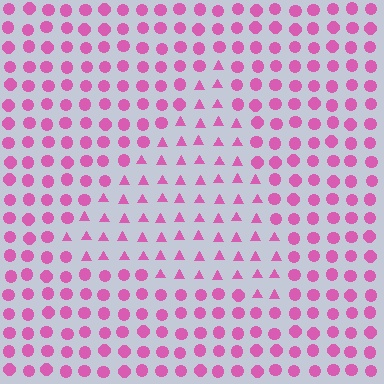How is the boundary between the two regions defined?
The boundary is defined by a change in element shape: triangles inside vs. circles outside. All elements share the same color and spacing.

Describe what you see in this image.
The image is filled with small pink elements arranged in a uniform grid. A triangle-shaped region contains triangles, while the surrounding area contains circles. The boundary is defined purely by the change in element shape.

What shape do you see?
I see a triangle.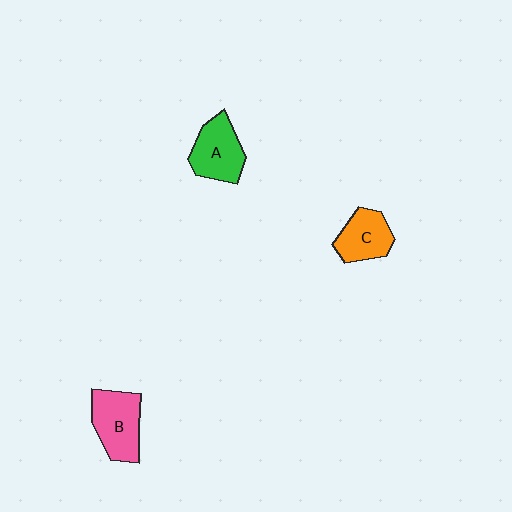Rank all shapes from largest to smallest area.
From largest to smallest: B (pink), A (green), C (orange).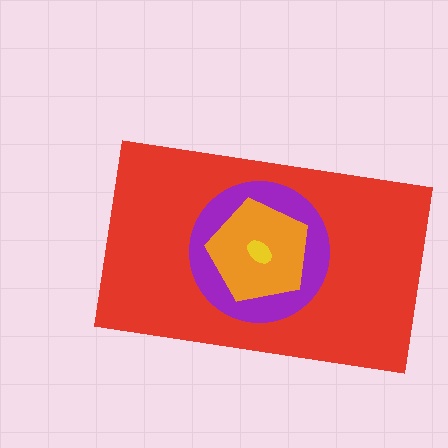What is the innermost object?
The yellow ellipse.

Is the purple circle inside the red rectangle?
Yes.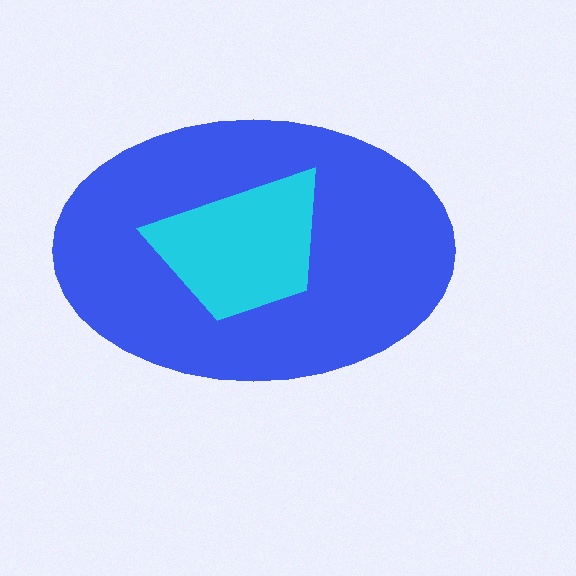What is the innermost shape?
The cyan trapezoid.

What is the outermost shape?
The blue ellipse.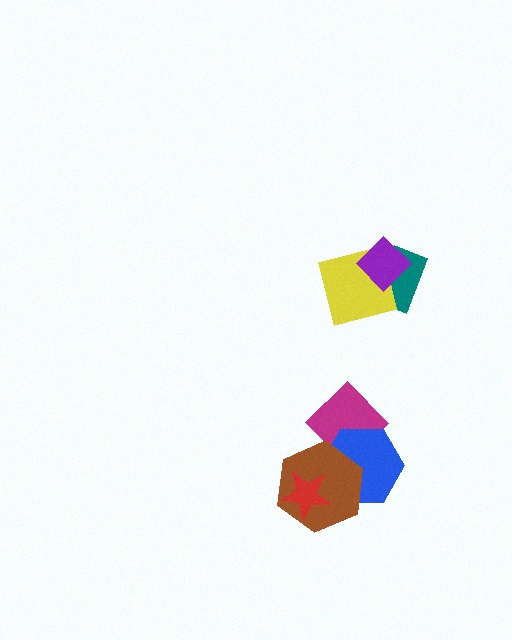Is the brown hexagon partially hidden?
Yes, it is partially covered by another shape.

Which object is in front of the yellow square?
The purple diamond is in front of the yellow square.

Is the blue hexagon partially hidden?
Yes, it is partially covered by another shape.